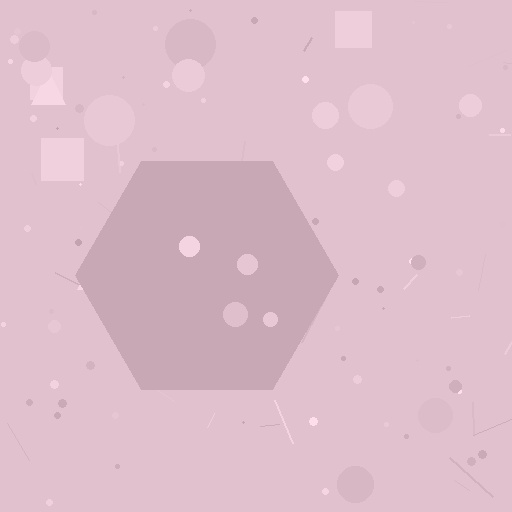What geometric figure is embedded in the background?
A hexagon is embedded in the background.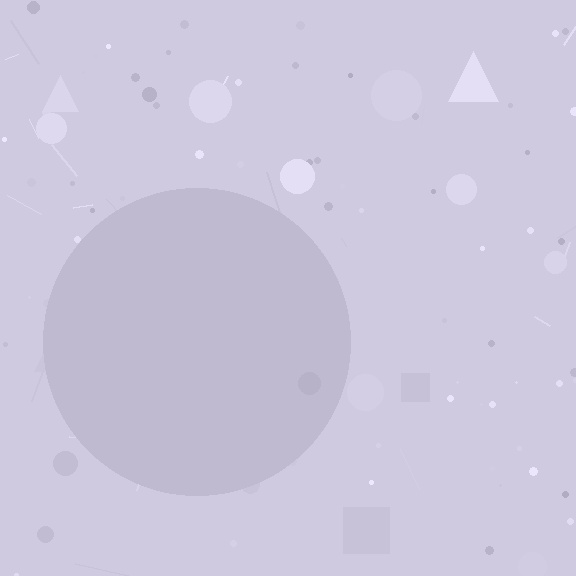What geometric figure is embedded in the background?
A circle is embedded in the background.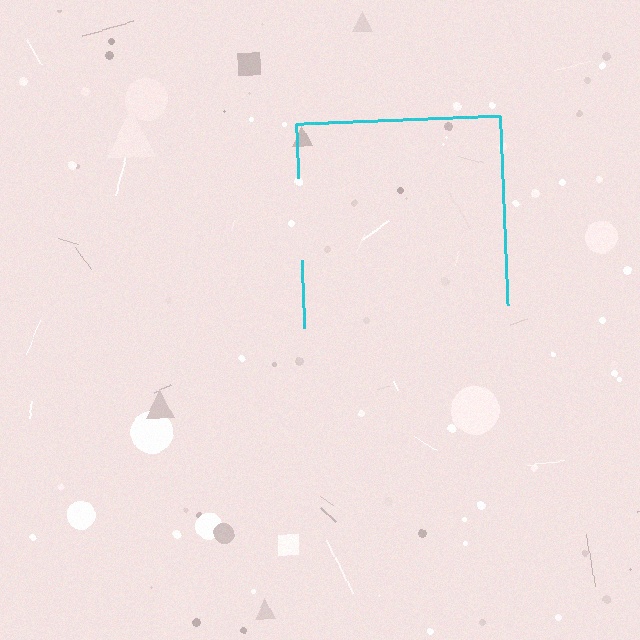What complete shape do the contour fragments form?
The contour fragments form a square.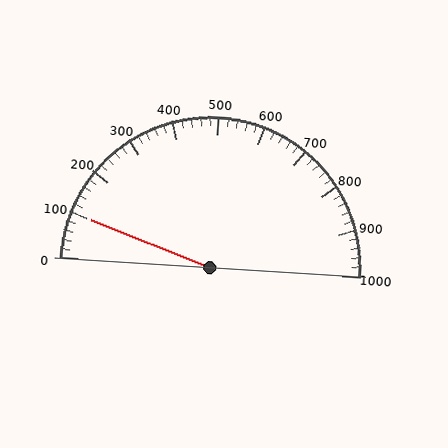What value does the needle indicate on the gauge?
The needle indicates approximately 100.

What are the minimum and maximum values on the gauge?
The gauge ranges from 0 to 1000.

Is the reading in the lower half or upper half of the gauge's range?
The reading is in the lower half of the range (0 to 1000).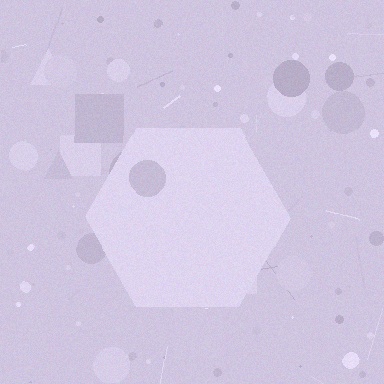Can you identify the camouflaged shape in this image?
The camouflaged shape is a hexagon.